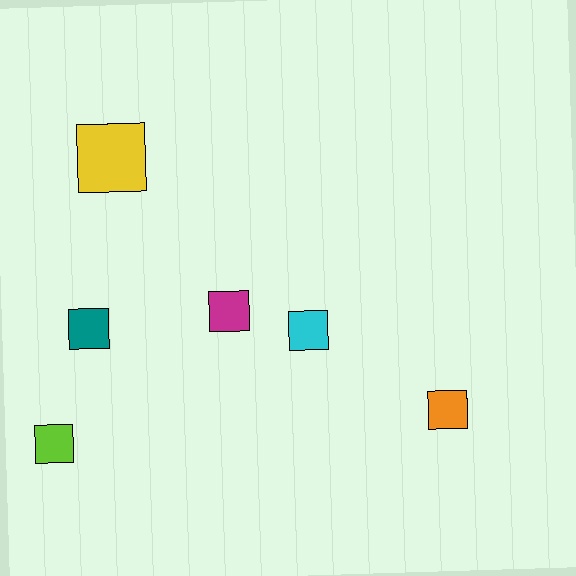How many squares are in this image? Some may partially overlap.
There are 6 squares.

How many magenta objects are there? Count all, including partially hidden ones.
There is 1 magenta object.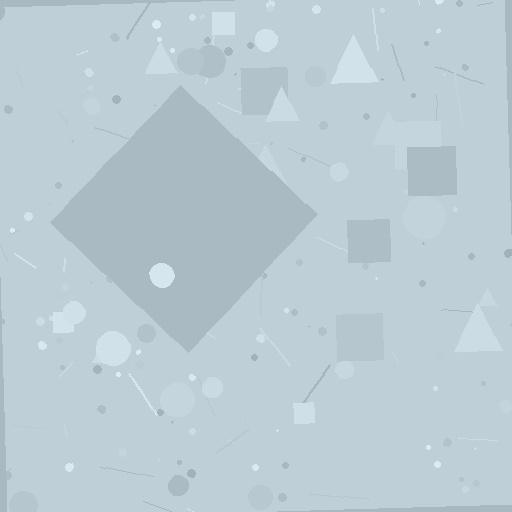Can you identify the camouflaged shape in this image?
The camouflaged shape is a diamond.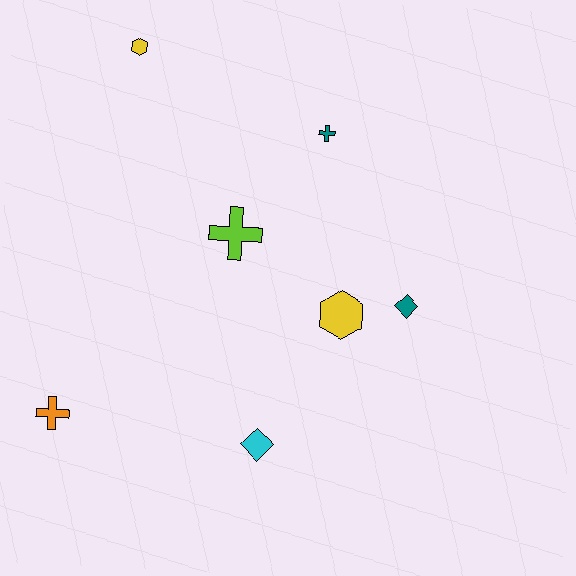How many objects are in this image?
There are 7 objects.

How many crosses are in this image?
There are 3 crosses.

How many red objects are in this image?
There are no red objects.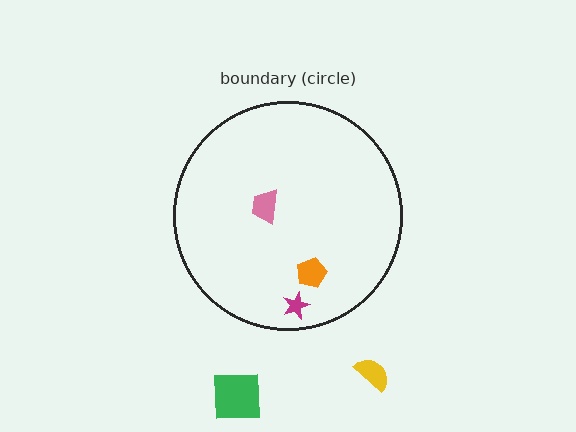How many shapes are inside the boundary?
3 inside, 2 outside.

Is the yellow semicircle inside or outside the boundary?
Outside.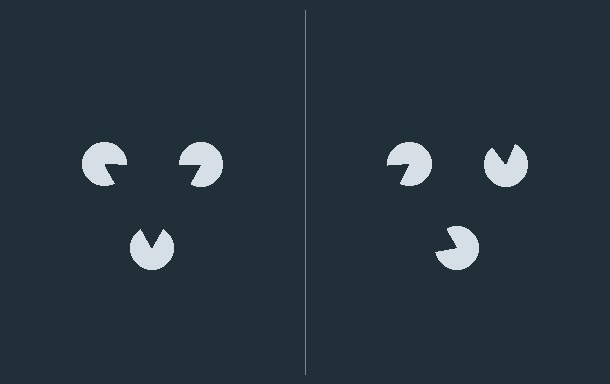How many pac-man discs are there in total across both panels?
6 — 3 on each side.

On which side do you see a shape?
An illusory triangle appears on the left side. On the right side the wedge cuts are rotated, so no coherent shape forms.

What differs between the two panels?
The pac-man discs are positioned identically on both sides; only the wedge orientations differ. On the left they align to a triangle; on the right they are misaligned.